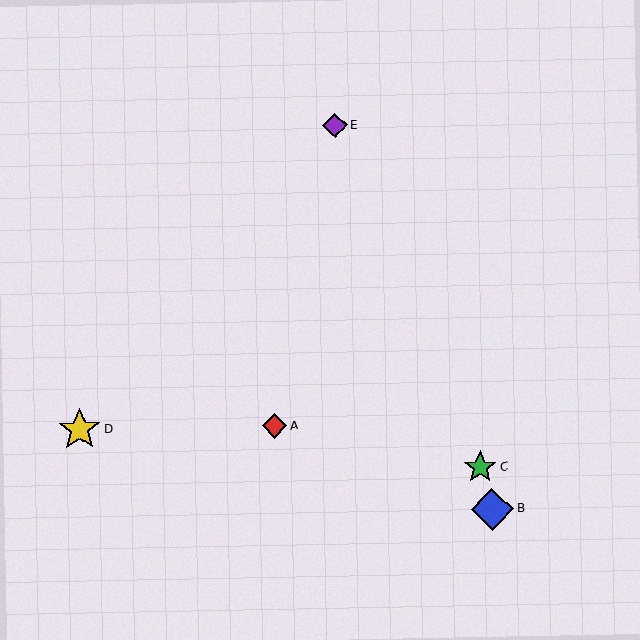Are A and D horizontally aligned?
Yes, both are at y≈426.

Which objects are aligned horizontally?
Objects A, D are aligned horizontally.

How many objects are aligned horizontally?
2 objects (A, D) are aligned horizontally.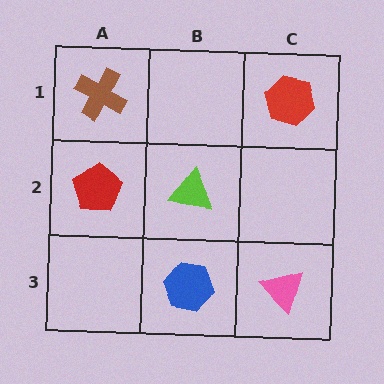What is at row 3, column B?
A blue hexagon.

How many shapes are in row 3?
2 shapes.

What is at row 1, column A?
A brown cross.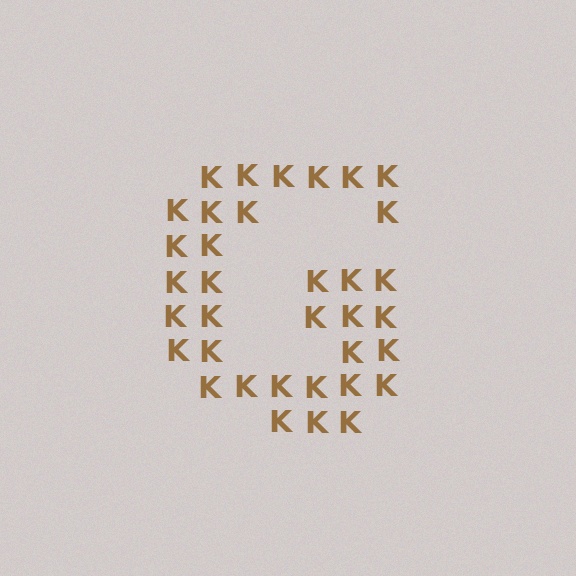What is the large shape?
The large shape is the letter G.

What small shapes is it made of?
It is made of small letter K's.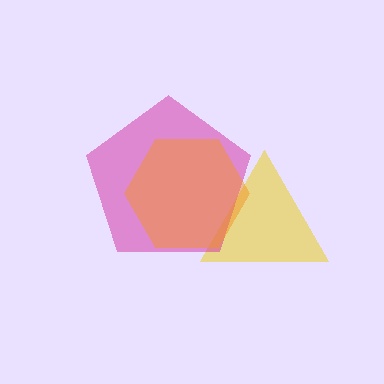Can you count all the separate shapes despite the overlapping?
Yes, there are 3 separate shapes.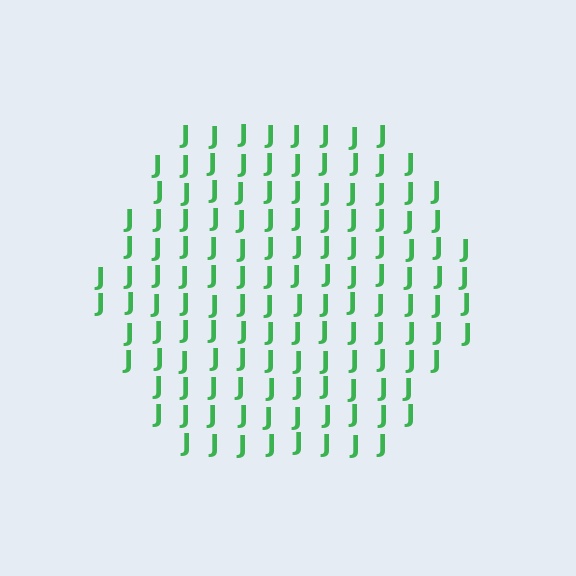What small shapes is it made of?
It is made of small letter J's.